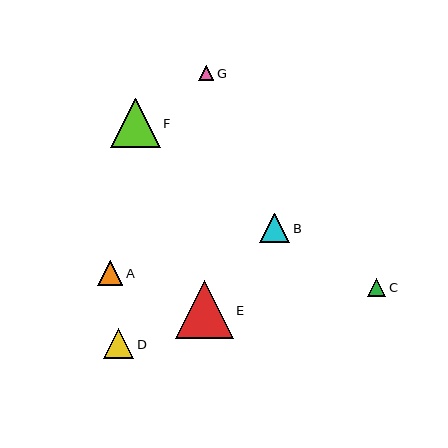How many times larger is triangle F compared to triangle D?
Triangle F is approximately 1.7 times the size of triangle D.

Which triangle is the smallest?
Triangle G is the smallest with a size of approximately 16 pixels.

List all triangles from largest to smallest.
From largest to smallest: E, F, B, D, A, C, G.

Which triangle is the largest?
Triangle E is the largest with a size of approximately 58 pixels.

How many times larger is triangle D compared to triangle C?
Triangle D is approximately 1.6 times the size of triangle C.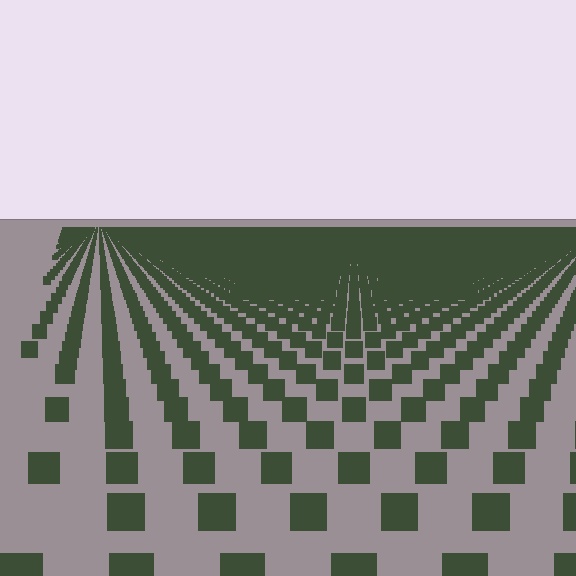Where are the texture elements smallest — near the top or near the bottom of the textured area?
Near the top.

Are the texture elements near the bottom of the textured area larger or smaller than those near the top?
Larger. Near the bottom, elements are closer to the viewer and appear at a bigger on-screen size.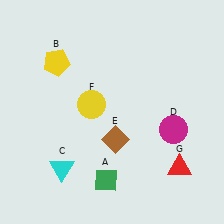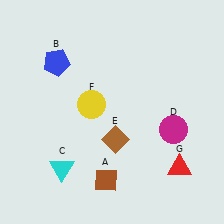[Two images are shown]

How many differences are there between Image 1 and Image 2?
There are 2 differences between the two images.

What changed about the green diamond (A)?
In Image 1, A is green. In Image 2, it changed to brown.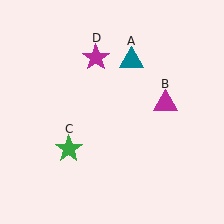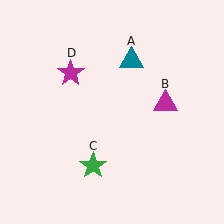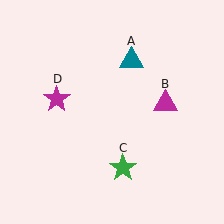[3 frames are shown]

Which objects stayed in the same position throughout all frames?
Teal triangle (object A) and magenta triangle (object B) remained stationary.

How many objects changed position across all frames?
2 objects changed position: green star (object C), magenta star (object D).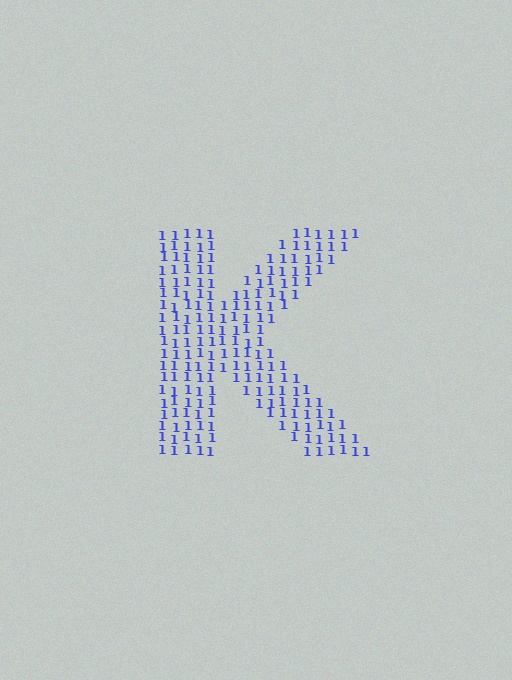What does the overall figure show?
The overall figure shows the letter K.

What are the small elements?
The small elements are digit 1's.